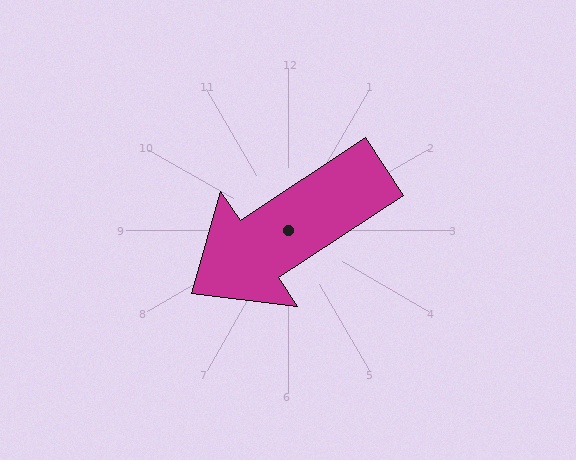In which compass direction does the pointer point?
Southwest.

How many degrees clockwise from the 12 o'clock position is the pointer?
Approximately 236 degrees.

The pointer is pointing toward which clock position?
Roughly 8 o'clock.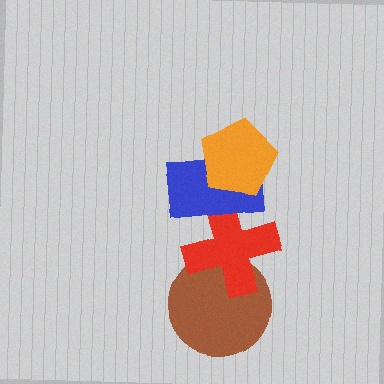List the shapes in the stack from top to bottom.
From top to bottom: the orange pentagon, the blue rectangle, the red cross, the brown circle.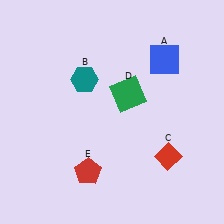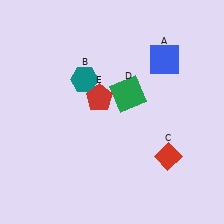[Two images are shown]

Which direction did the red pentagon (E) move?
The red pentagon (E) moved up.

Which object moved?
The red pentagon (E) moved up.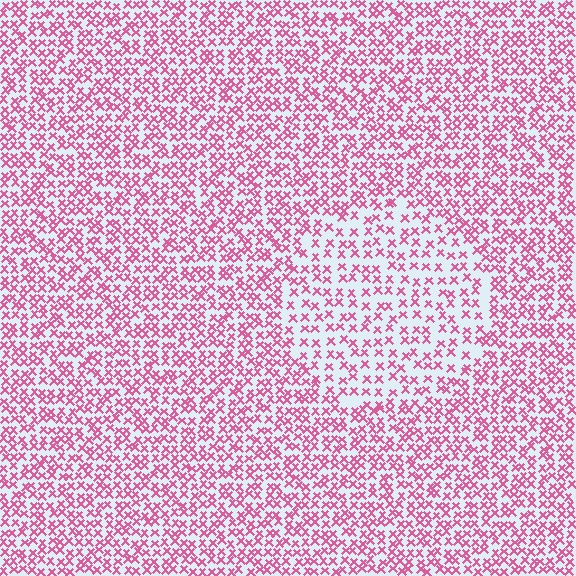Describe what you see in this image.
The image contains small pink elements arranged at two different densities. A circle-shaped region is visible where the elements are less densely packed than the surrounding area.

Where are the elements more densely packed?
The elements are more densely packed outside the circle boundary.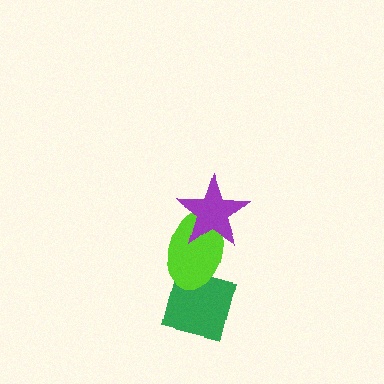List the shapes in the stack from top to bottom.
From top to bottom: the purple star, the lime ellipse, the green square.